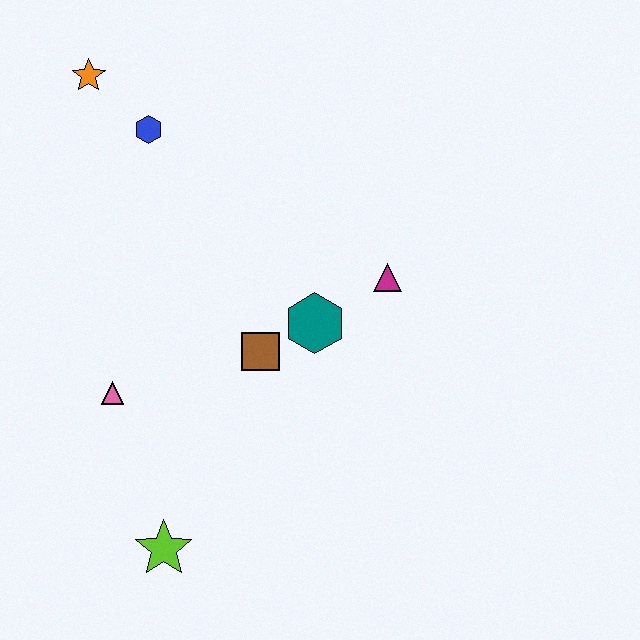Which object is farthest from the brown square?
The orange star is farthest from the brown square.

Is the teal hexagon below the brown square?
No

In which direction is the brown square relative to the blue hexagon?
The brown square is below the blue hexagon.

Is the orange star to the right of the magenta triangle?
No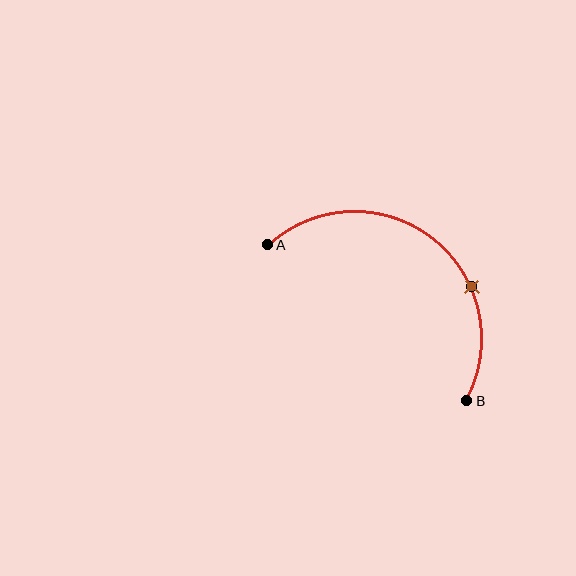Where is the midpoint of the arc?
The arc midpoint is the point on the curve farthest from the straight line joining A and B. It sits above and to the right of that line.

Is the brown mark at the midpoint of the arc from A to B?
No. The brown mark lies on the arc but is closer to endpoint B. The arc midpoint would be at the point on the curve equidistant along the arc from both A and B.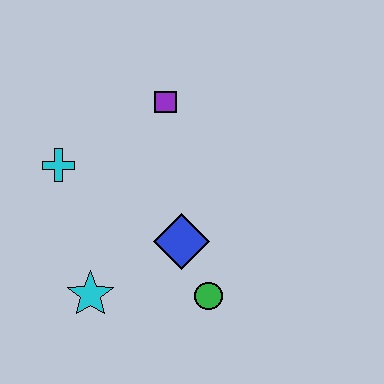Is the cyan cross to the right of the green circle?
No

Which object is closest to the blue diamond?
The green circle is closest to the blue diamond.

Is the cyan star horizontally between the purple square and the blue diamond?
No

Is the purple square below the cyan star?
No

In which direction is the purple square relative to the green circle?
The purple square is above the green circle.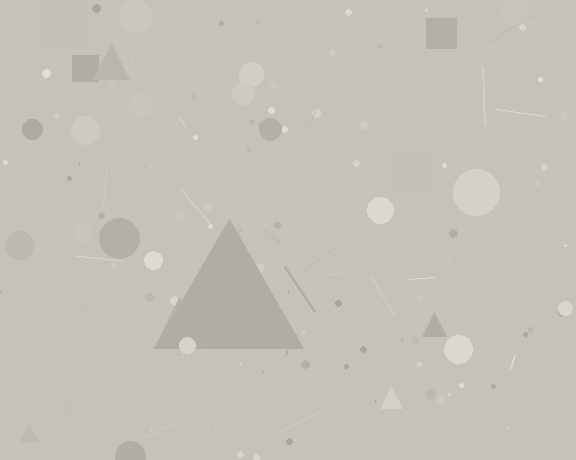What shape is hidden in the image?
A triangle is hidden in the image.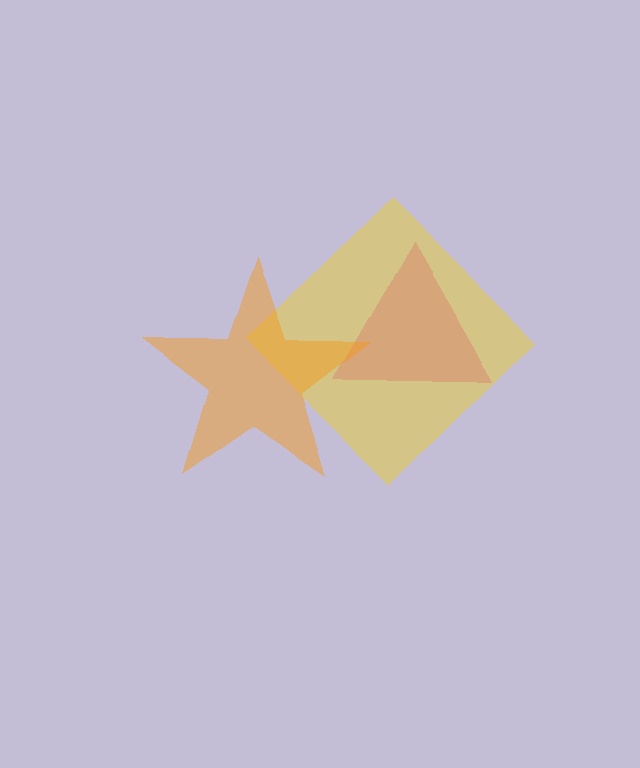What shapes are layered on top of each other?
The layered shapes are: a magenta triangle, a yellow diamond, an orange star.